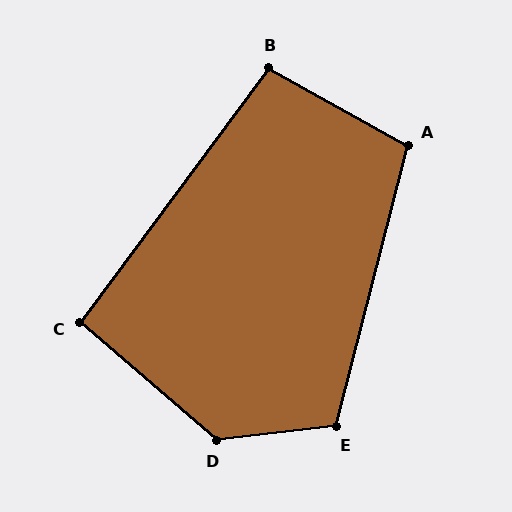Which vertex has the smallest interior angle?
C, at approximately 94 degrees.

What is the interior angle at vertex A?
Approximately 105 degrees (obtuse).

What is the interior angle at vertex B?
Approximately 98 degrees (obtuse).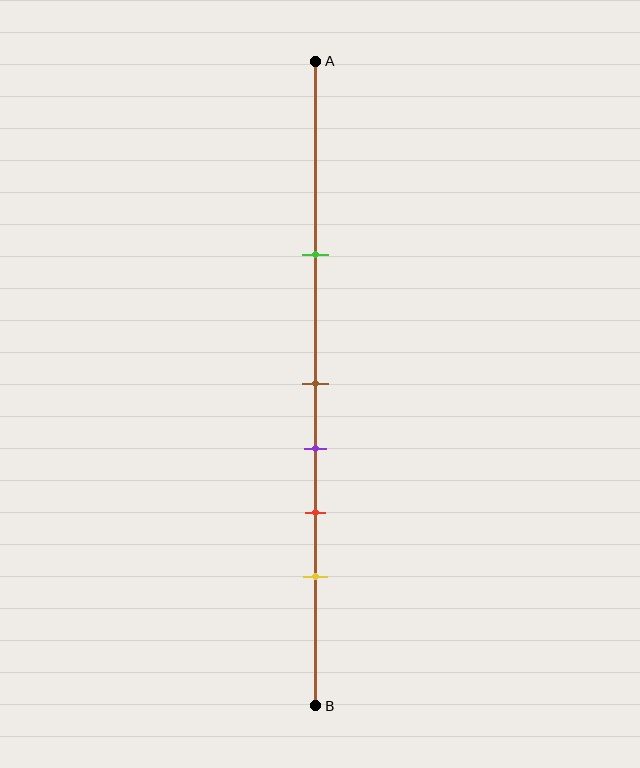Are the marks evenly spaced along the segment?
No, the marks are not evenly spaced.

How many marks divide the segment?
There are 5 marks dividing the segment.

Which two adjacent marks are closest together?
The brown and purple marks are the closest adjacent pair.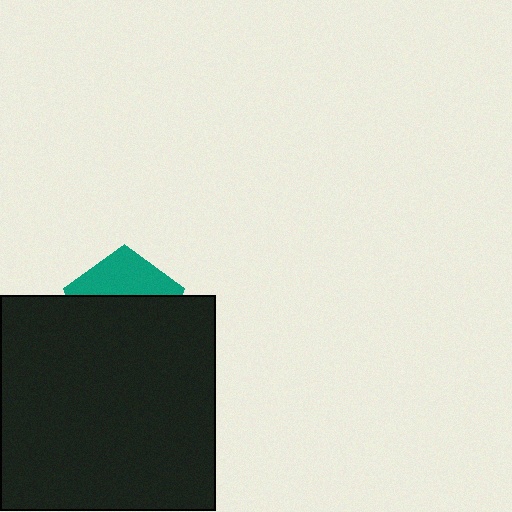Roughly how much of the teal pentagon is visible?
A small part of it is visible (roughly 36%).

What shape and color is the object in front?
The object in front is a black square.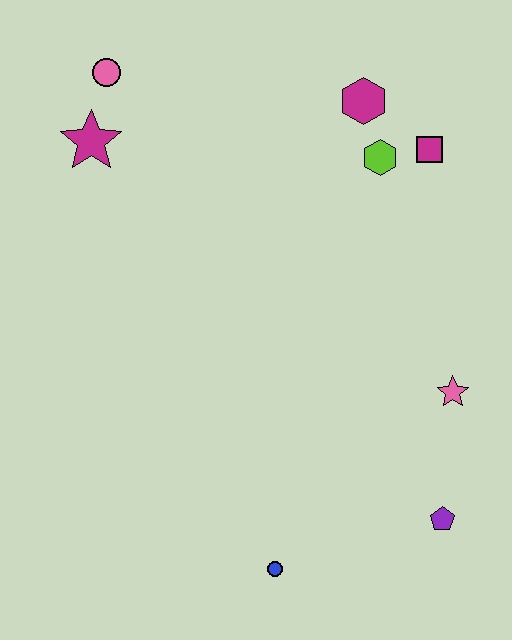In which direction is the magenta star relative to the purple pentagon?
The magenta star is above the purple pentagon.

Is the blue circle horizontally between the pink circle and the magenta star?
No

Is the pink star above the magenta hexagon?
No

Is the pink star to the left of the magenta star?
No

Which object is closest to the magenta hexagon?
The lime hexagon is closest to the magenta hexagon.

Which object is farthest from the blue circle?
The pink circle is farthest from the blue circle.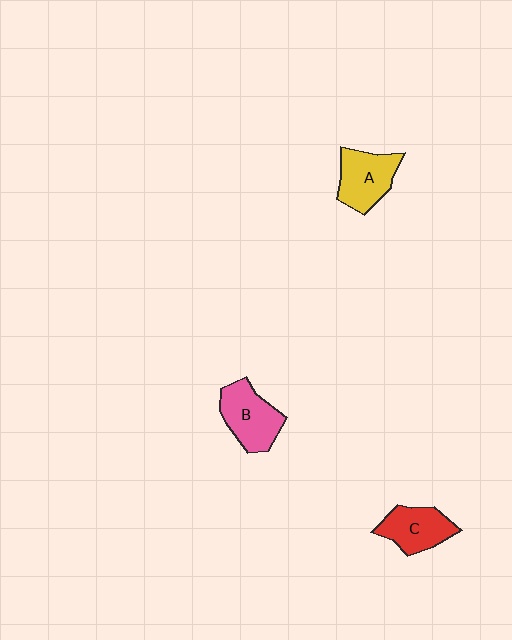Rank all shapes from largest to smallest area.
From largest to smallest: B (pink), A (yellow), C (red).